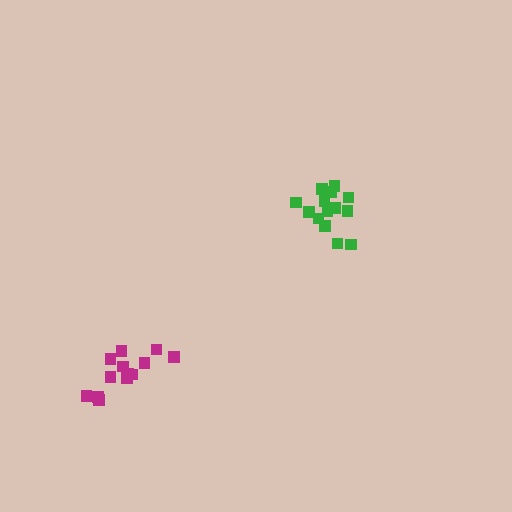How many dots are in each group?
Group 1: 13 dots, Group 2: 14 dots (27 total).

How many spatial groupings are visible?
There are 2 spatial groupings.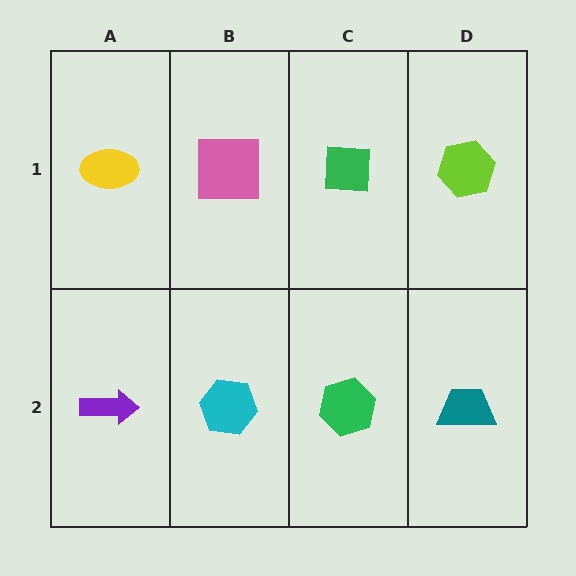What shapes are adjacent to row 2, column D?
A lime hexagon (row 1, column D), a green hexagon (row 2, column C).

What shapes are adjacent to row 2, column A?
A yellow ellipse (row 1, column A), a cyan hexagon (row 2, column B).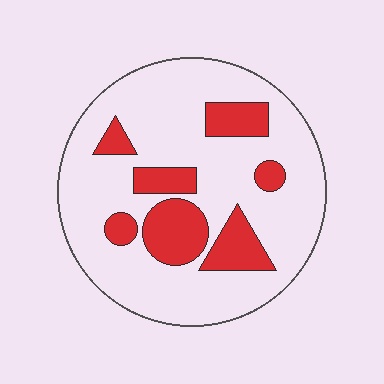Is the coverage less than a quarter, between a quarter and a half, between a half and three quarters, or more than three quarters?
Less than a quarter.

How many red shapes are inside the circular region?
7.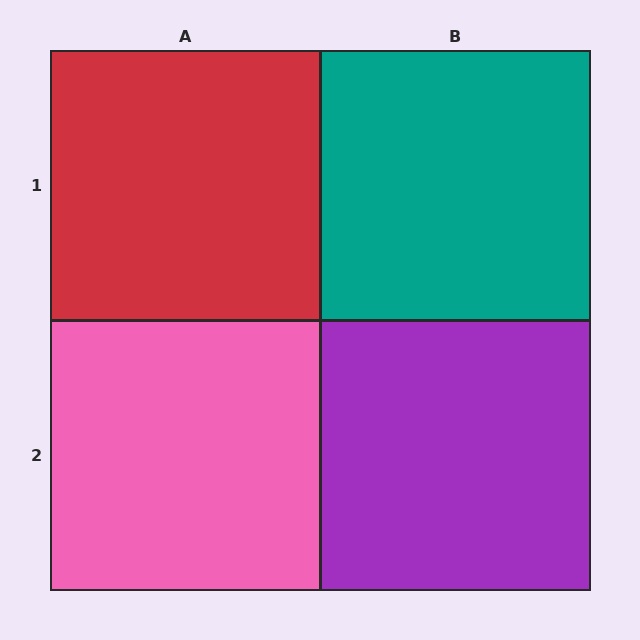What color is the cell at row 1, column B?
Teal.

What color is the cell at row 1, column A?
Red.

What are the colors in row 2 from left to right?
Pink, purple.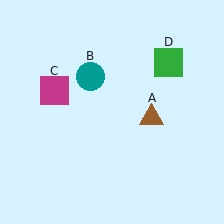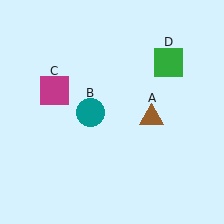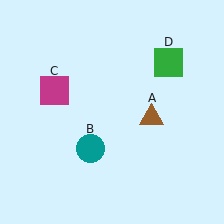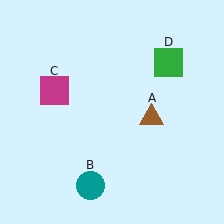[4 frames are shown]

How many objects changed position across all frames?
1 object changed position: teal circle (object B).